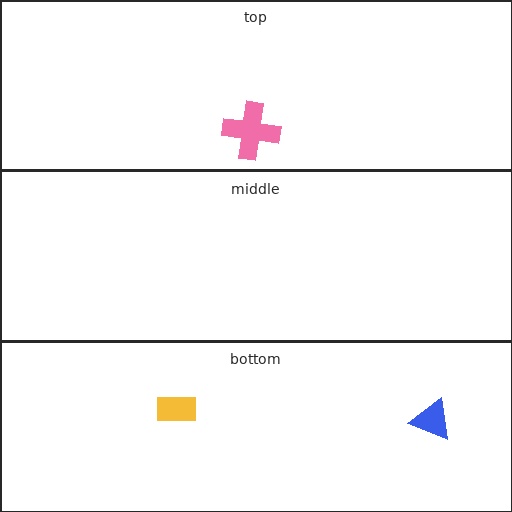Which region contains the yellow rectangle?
The bottom region.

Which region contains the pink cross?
The top region.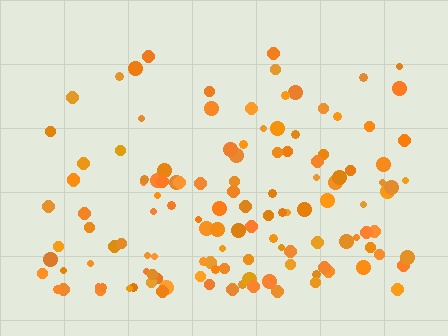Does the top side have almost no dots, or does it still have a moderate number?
Still a moderate number, just noticeably fewer than the bottom.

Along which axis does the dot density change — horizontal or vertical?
Vertical.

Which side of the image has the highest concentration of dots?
The bottom.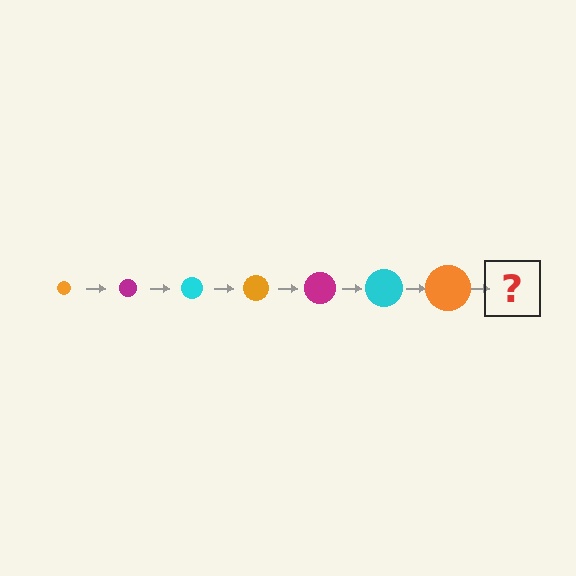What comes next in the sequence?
The next element should be a magenta circle, larger than the previous one.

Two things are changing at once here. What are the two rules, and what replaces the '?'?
The two rules are that the circle grows larger each step and the color cycles through orange, magenta, and cyan. The '?' should be a magenta circle, larger than the previous one.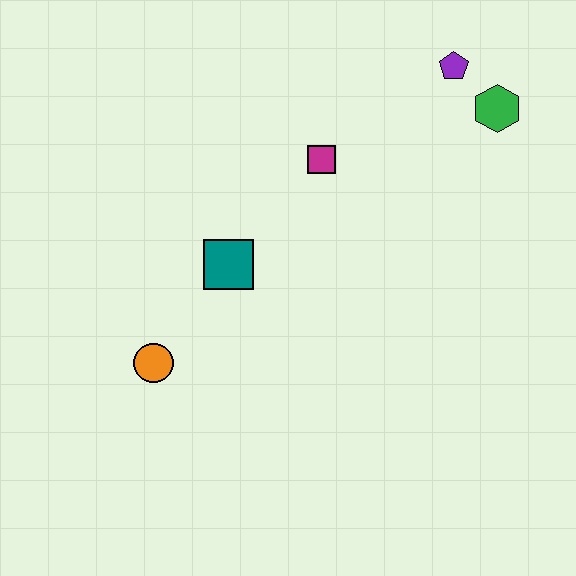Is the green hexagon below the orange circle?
No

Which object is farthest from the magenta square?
The orange circle is farthest from the magenta square.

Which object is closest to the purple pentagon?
The green hexagon is closest to the purple pentagon.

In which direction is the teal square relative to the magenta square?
The teal square is below the magenta square.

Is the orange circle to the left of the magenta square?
Yes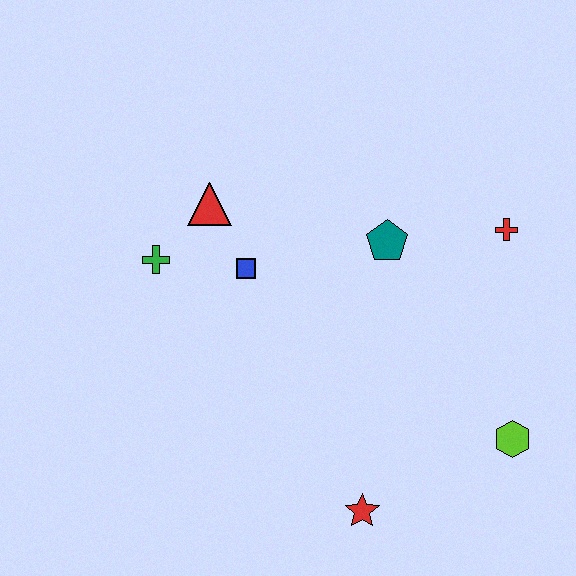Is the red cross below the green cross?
No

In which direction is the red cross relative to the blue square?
The red cross is to the right of the blue square.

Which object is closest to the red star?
The lime hexagon is closest to the red star.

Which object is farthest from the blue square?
The lime hexagon is farthest from the blue square.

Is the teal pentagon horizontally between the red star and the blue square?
No